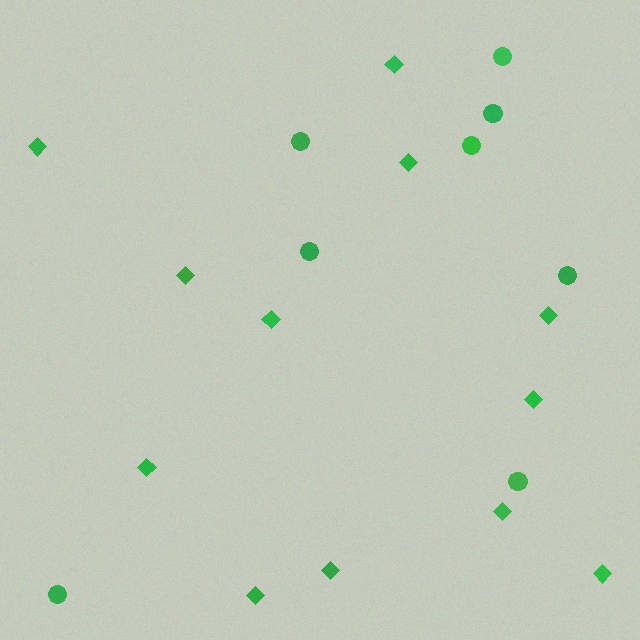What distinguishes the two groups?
There are 2 groups: one group of circles (8) and one group of diamonds (12).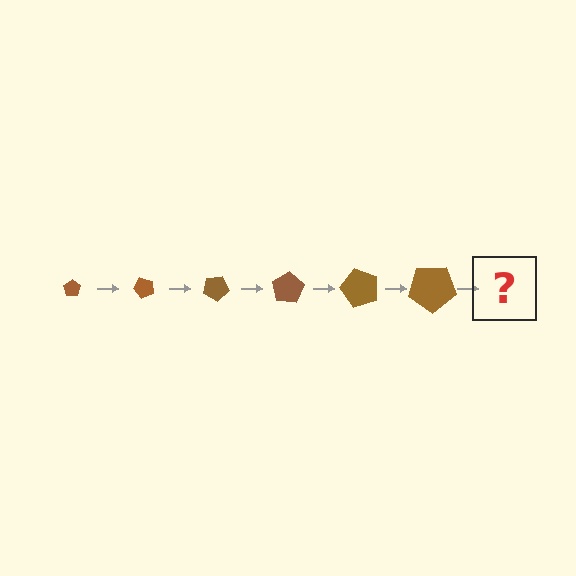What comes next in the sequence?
The next element should be a pentagon, larger than the previous one and rotated 300 degrees from the start.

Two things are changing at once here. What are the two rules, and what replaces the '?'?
The two rules are that the pentagon grows larger each step and it rotates 50 degrees each step. The '?' should be a pentagon, larger than the previous one and rotated 300 degrees from the start.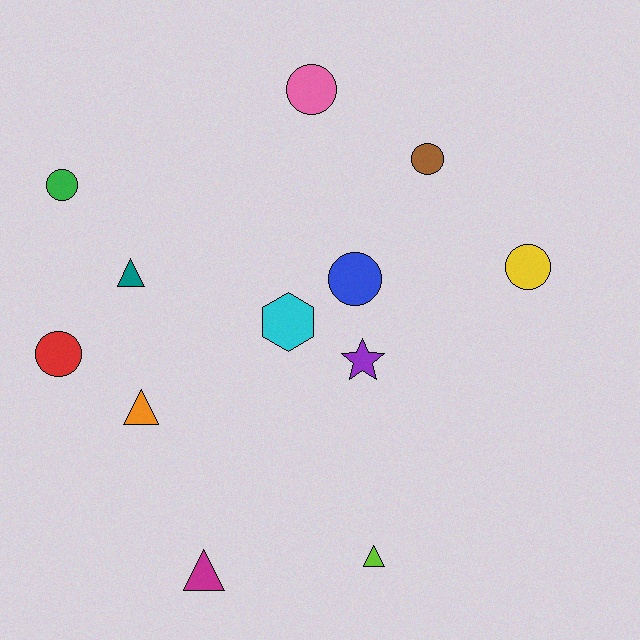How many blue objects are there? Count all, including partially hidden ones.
There is 1 blue object.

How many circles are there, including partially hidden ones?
There are 6 circles.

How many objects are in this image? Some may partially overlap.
There are 12 objects.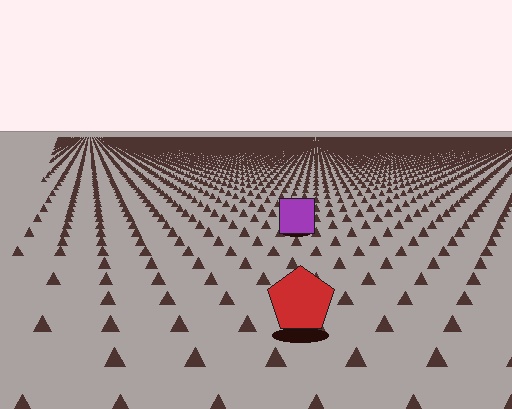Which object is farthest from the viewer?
The purple square is farthest from the viewer. It appears smaller and the ground texture around it is denser.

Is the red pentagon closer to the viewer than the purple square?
Yes. The red pentagon is closer — you can tell from the texture gradient: the ground texture is coarser near it.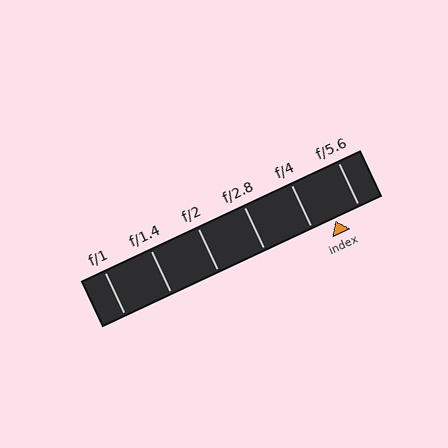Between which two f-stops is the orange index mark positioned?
The index mark is between f/4 and f/5.6.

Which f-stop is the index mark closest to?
The index mark is closest to f/4.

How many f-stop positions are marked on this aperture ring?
There are 6 f-stop positions marked.